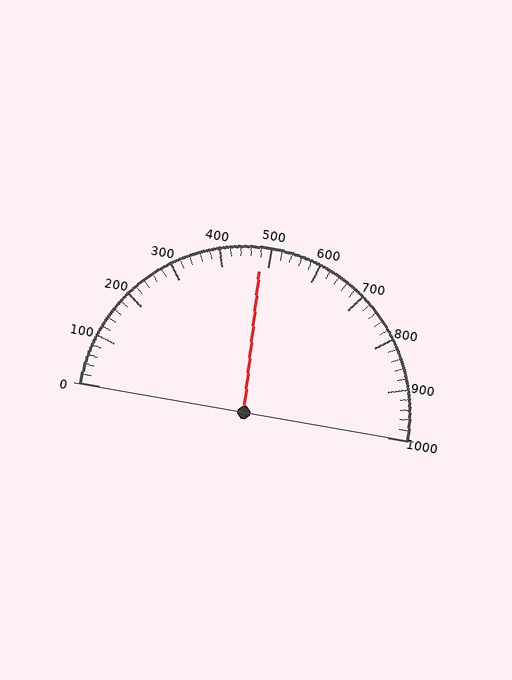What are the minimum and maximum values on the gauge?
The gauge ranges from 0 to 1000.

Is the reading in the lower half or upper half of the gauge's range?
The reading is in the lower half of the range (0 to 1000).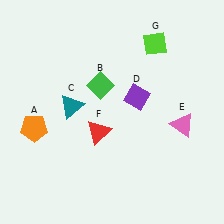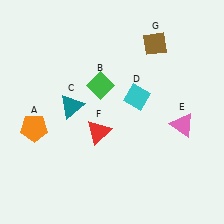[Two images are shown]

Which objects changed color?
D changed from purple to cyan. G changed from lime to brown.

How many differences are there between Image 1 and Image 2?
There are 2 differences between the two images.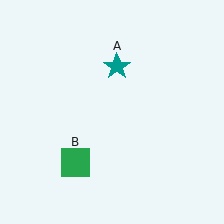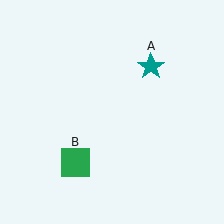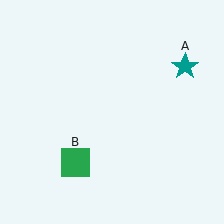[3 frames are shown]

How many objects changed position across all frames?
1 object changed position: teal star (object A).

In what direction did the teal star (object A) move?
The teal star (object A) moved right.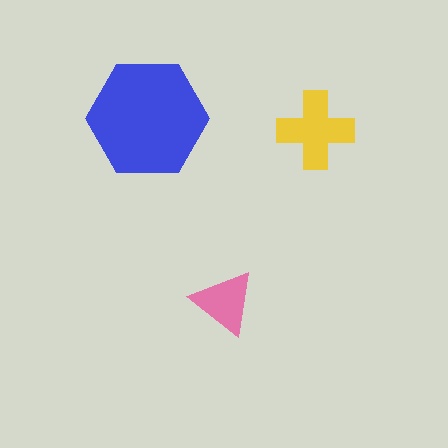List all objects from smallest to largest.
The pink triangle, the yellow cross, the blue hexagon.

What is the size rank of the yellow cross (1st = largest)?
2nd.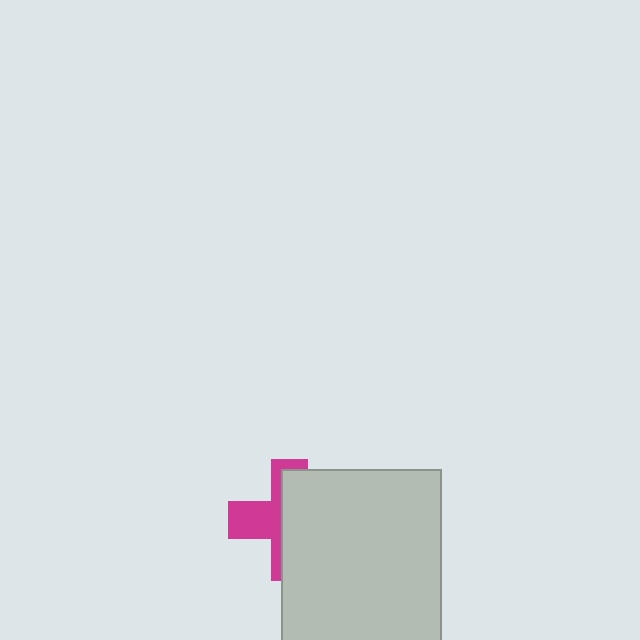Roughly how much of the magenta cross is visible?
A small part of it is visible (roughly 41%).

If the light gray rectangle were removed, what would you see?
You would see the complete magenta cross.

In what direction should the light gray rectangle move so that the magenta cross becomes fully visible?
The light gray rectangle should move right. That is the shortest direction to clear the overlap and leave the magenta cross fully visible.